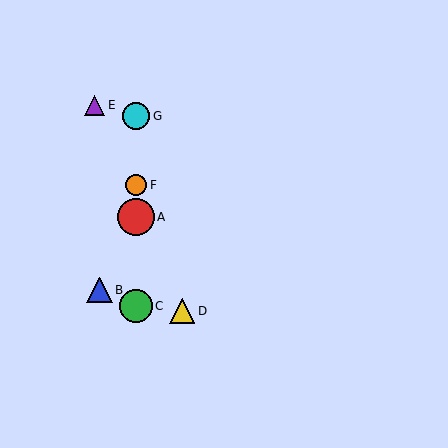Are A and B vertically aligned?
No, A is at x≈136 and B is at x≈99.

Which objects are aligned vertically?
Objects A, C, F, G are aligned vertically.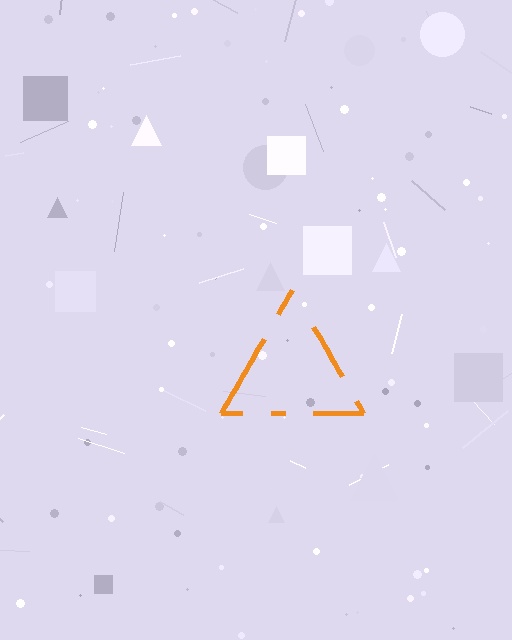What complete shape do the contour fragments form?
The contour fragments form a triangle.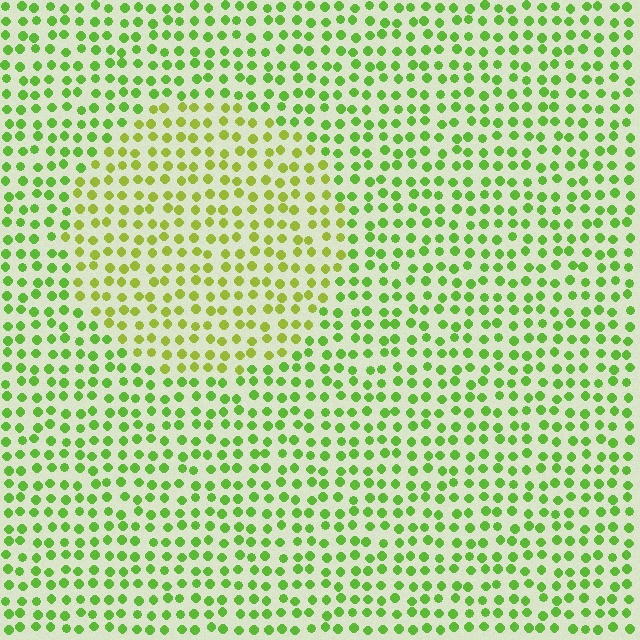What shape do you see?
I see a circle.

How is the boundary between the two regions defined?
The boundary is defined purely by a slight shift in hue (about 28 degrees). Spacing, size, and orientation are identical on both sides.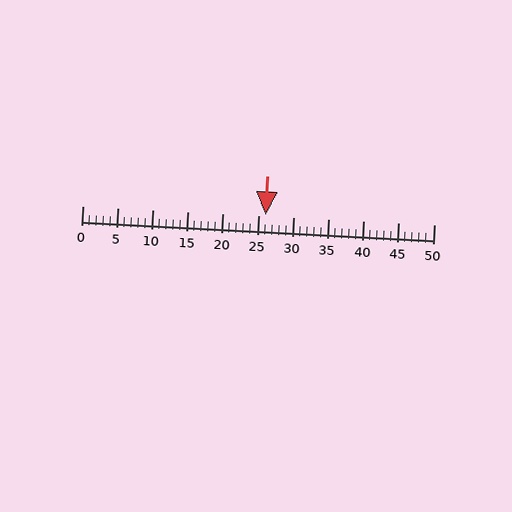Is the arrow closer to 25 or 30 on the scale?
The arrow is closer to 25.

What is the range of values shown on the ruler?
The ruler shows values from 0 to 50.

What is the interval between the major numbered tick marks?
The major tick marks are spaced 5 units apart.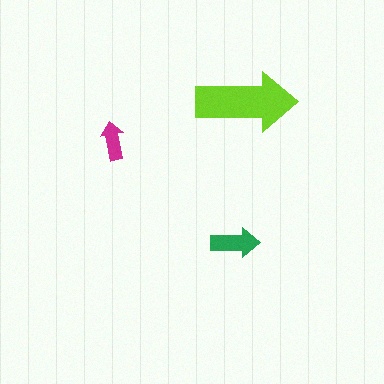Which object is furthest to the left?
The magenta arrow is leftmost.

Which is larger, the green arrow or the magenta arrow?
The green one.